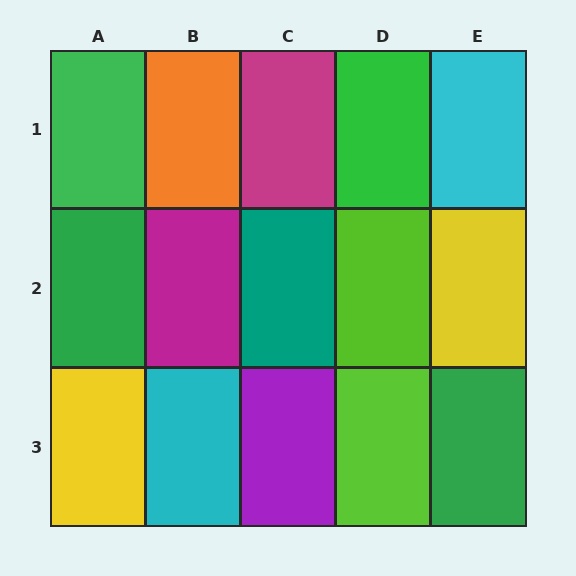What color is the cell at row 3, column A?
Yellow.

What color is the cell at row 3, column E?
Green.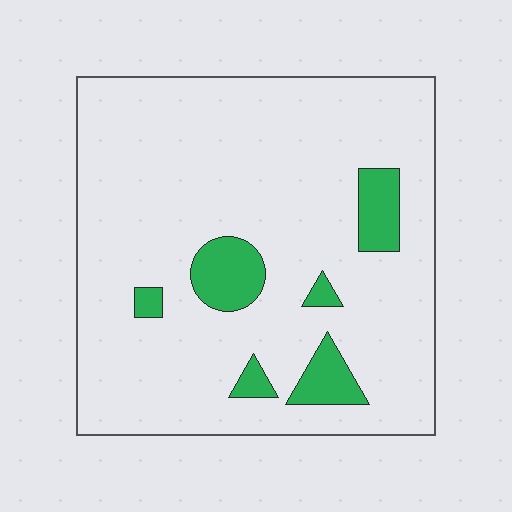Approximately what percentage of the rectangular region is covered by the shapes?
Approximately 10%.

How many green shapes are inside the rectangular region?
6.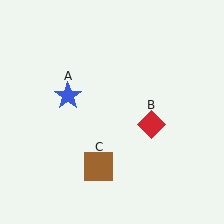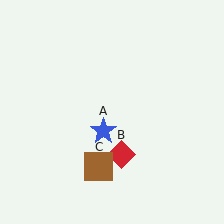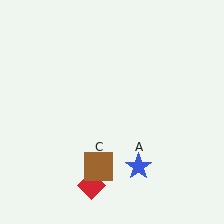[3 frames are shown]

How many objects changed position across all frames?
2 objects changed position: blue star (object A), red diamond (object B).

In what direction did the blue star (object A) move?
The blue star (object A) moved down and to the right.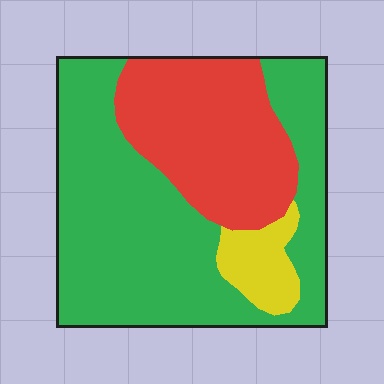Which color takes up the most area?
Green, at roughly 60%.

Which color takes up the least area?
Yellow, at roughly 10%.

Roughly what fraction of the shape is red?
Red takes up about one third (1/3) of the shape.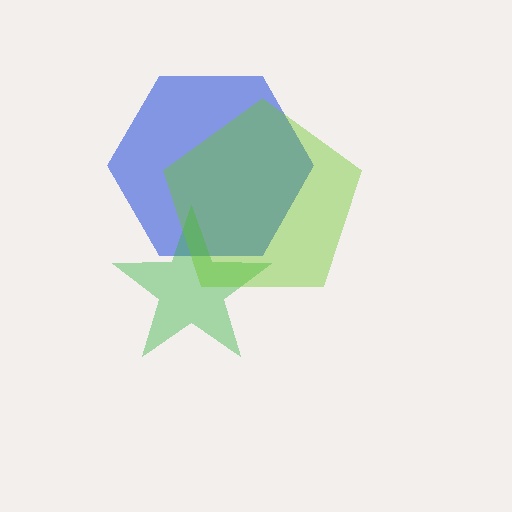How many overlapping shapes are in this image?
There are 3 overlapping shapes in the image.